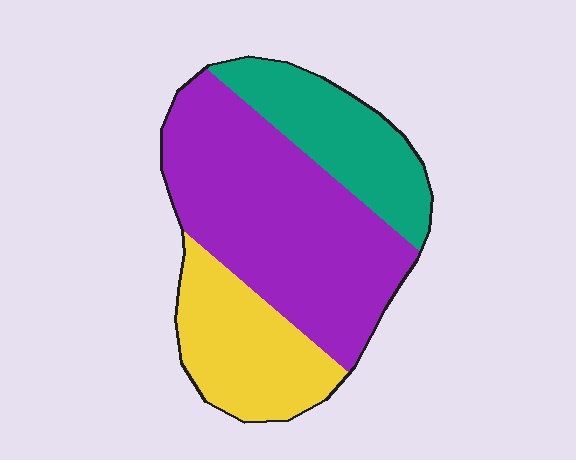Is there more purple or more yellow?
Purple.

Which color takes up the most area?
Purple, at roughly 50%.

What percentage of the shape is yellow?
Yellow takes up between a sixth and a third of the shape.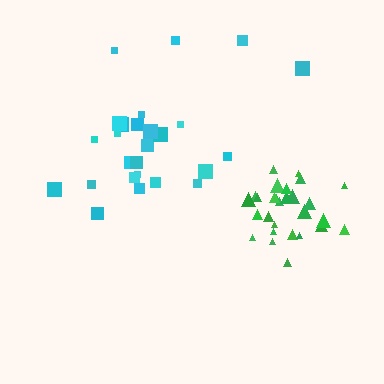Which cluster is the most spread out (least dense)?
Cyan.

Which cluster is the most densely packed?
Green.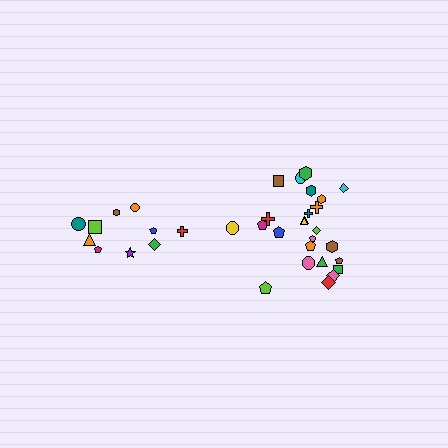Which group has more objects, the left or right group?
The right group.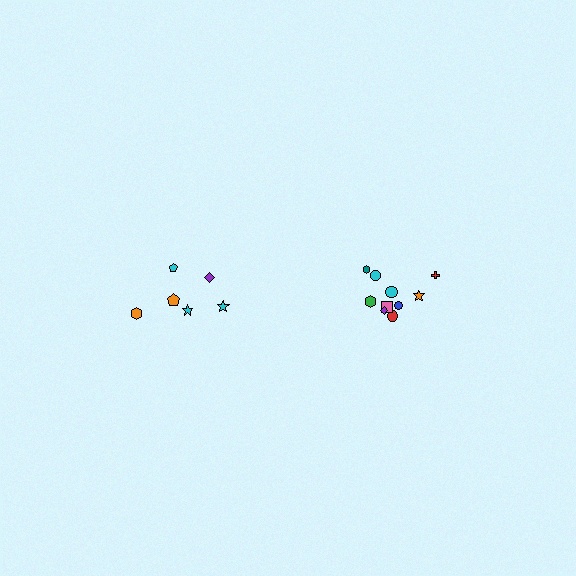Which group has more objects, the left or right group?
The right group.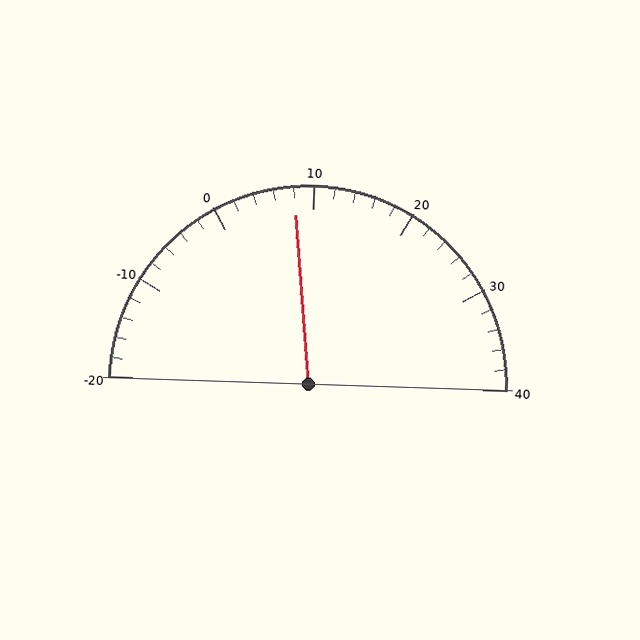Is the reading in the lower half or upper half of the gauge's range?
The reading is in the lower half of the range (-20 to 40).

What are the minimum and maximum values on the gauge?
The gauge ranges from -20 to 40.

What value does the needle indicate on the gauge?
The needle indicates approximately 8.